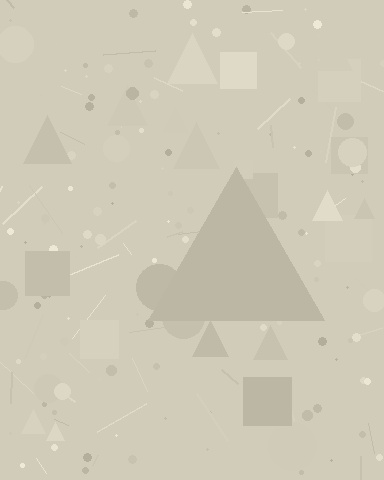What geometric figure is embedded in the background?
A triangle is embedded in the background.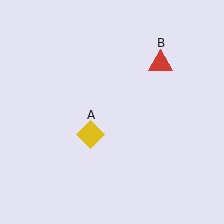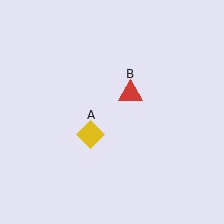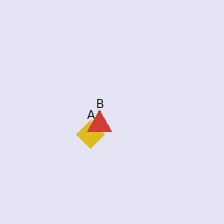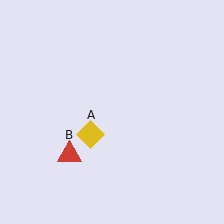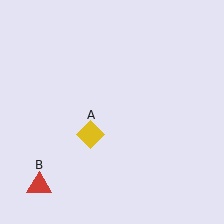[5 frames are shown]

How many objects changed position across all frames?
1 object changed position: red triangle (object B).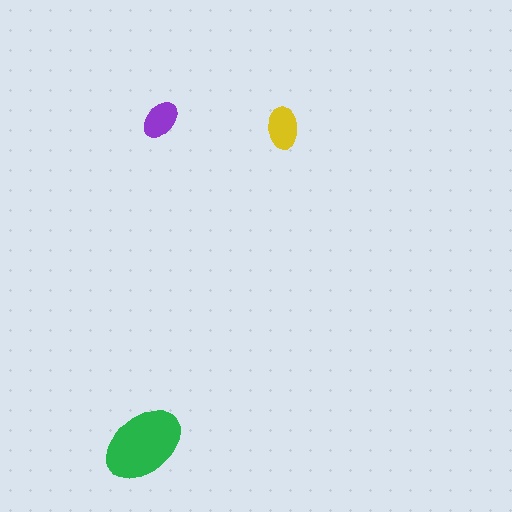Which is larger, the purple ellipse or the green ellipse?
The green one.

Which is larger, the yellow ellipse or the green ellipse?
The green one.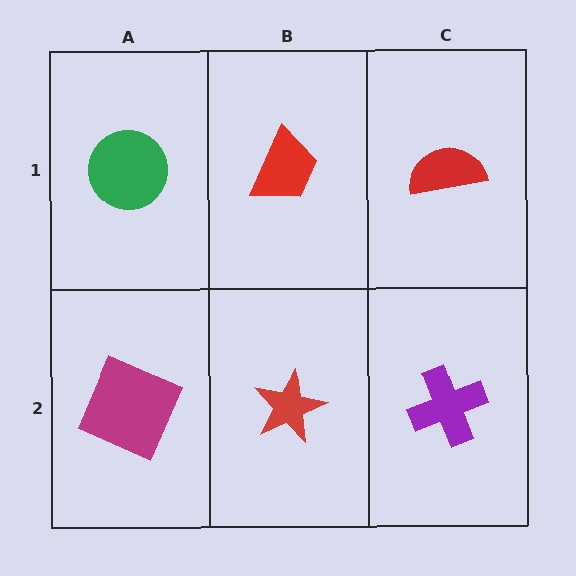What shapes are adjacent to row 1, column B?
A red star (row 2, column B), a green circle (row 1, column A), a red semicircle (row 1, column C).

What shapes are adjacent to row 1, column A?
A magenta square (row 2, column A), a red trapezoid (row 1, column B).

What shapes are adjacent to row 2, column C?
A red semicircle (row 1, column C), a red star (row 2, column B).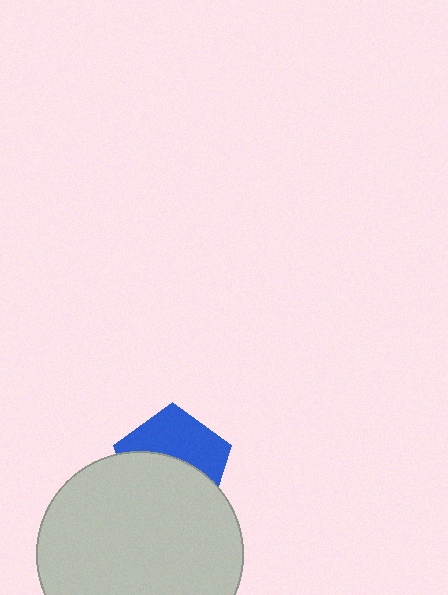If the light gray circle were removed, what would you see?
You would see the complete blue pentagon.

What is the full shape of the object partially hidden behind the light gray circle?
The partially hidden object is a blue pentagon.